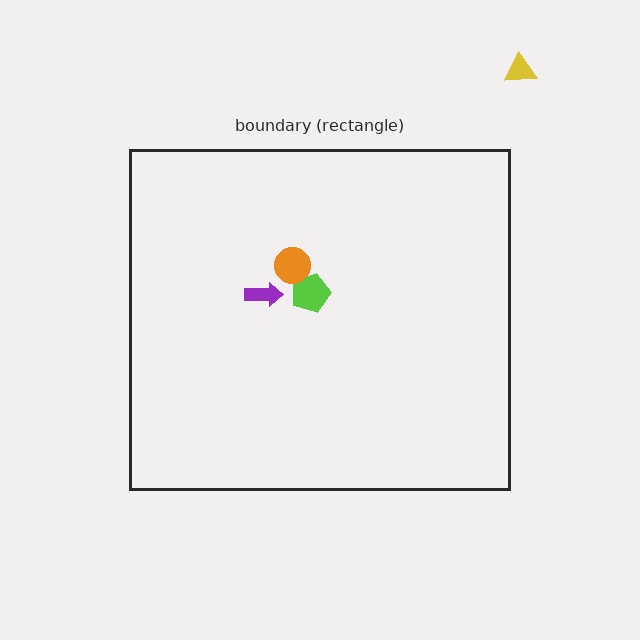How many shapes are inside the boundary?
3 inside, 1 outside.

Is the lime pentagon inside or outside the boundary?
Inside.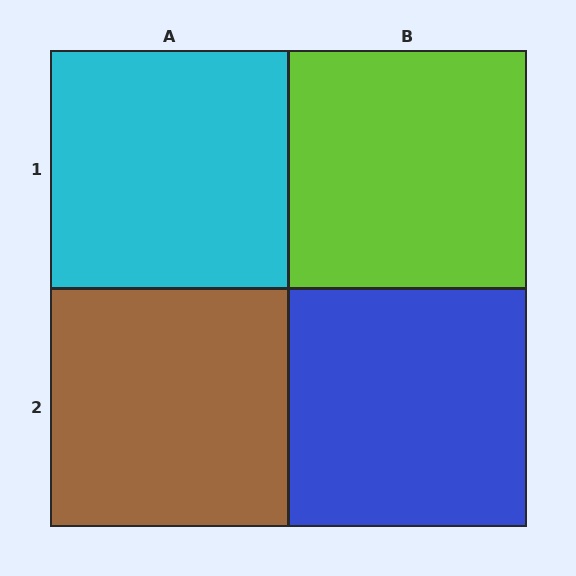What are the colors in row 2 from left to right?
Brown, blue.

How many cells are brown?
1 cell is brown.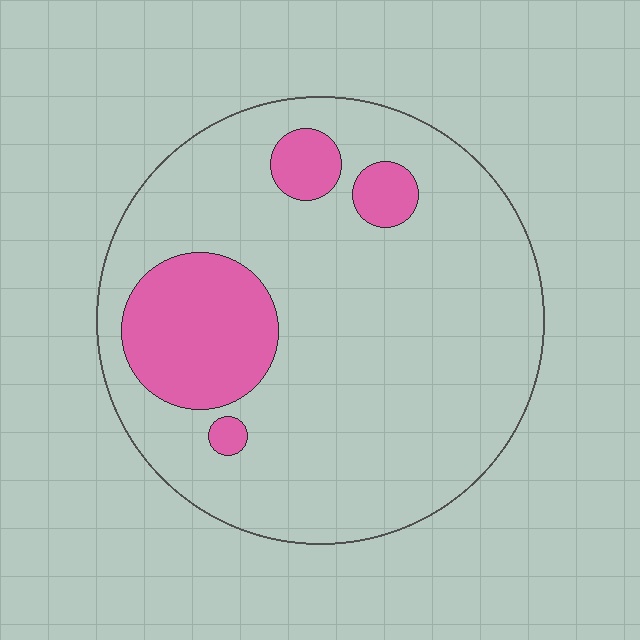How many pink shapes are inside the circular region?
4.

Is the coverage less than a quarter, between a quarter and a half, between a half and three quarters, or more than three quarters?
Less than a quarter.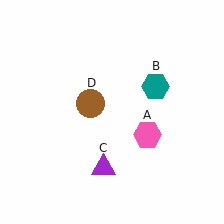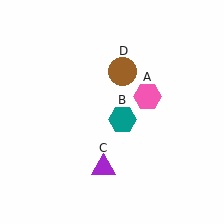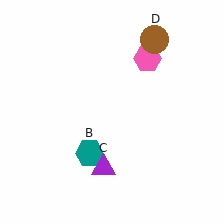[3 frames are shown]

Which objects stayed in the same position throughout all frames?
Purple triangle (object C) remained stationary.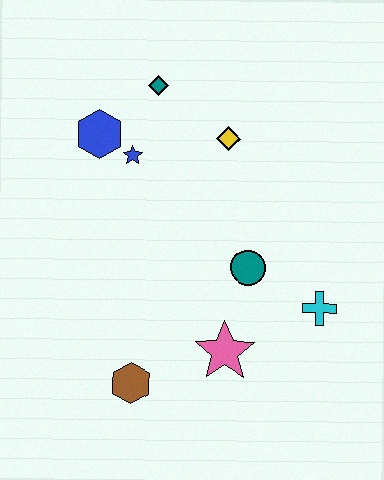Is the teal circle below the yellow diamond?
Yes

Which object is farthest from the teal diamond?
The brown hexagon is farthest from the teal diamond.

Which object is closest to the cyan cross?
The teal circle is closest to the cyan cross.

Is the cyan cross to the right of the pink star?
Yes